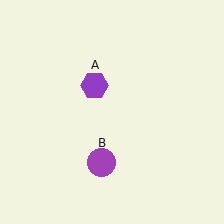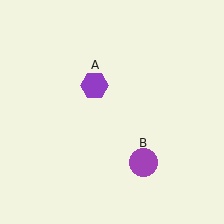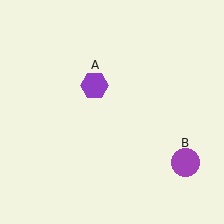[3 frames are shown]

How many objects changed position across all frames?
1 object changed position: purple circle (object B).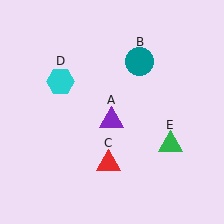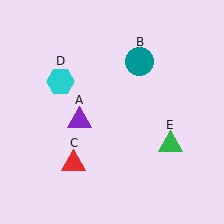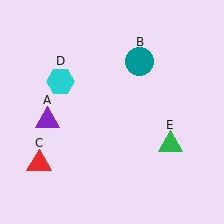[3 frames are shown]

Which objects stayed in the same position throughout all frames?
Teal circle (object B) and cyan hexagon (object D) and green triangle (object E) remained stationary.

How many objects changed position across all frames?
2 objects changed position: purple triangle (object A), red triangle (object C).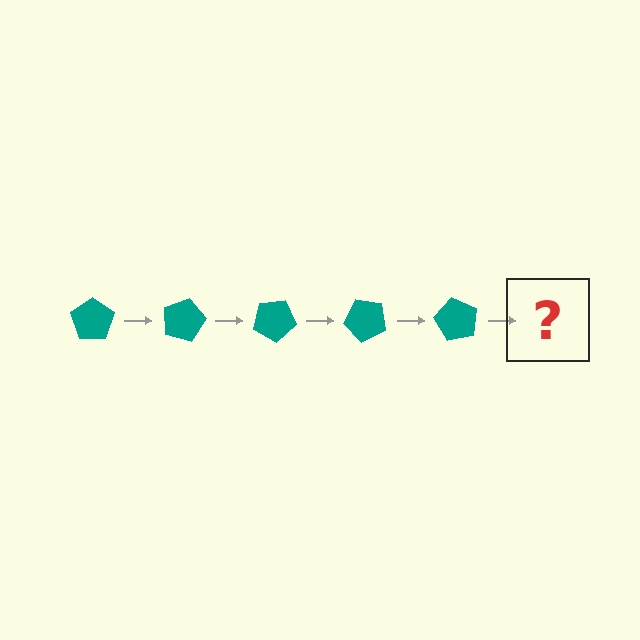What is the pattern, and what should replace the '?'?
The pattern is that the pentagon rotates 15 degrees each step. The '?' should be a teal pentagon rotated 75 degrees.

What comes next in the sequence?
The next element should be a teal pentagon rotated 75 degrees.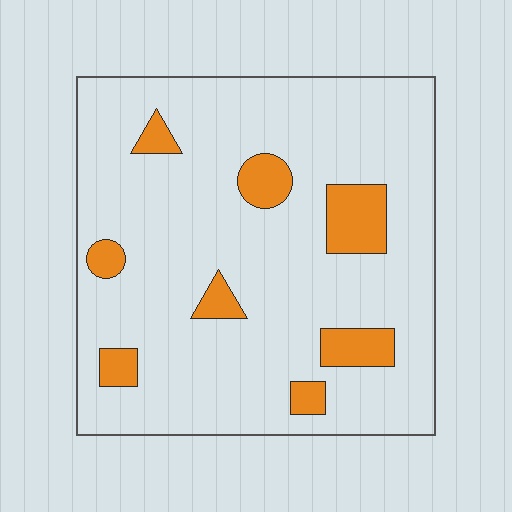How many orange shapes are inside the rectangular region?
8.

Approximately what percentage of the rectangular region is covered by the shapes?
Approximately 15%.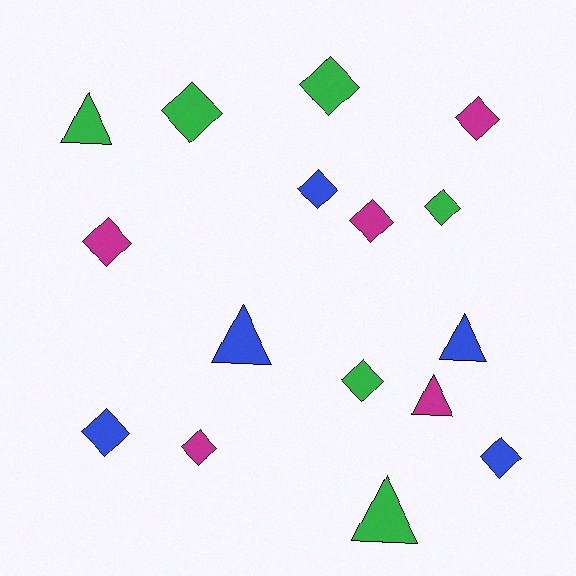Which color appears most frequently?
Green, with 6 objects.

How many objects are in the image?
There are 16 objects.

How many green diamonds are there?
There are 4 green diamonds.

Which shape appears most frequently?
Diamond, with 11 objects.